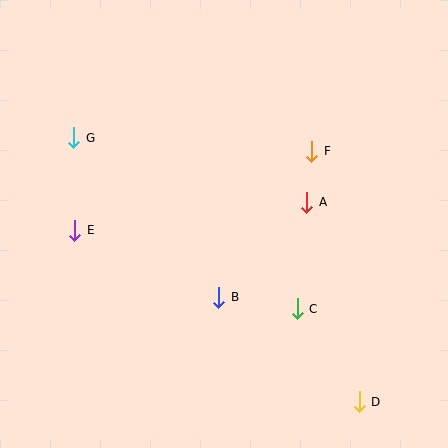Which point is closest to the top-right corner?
Point F is closest to the top-right corner.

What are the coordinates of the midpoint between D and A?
The midpoint between D and A is at (333, 302).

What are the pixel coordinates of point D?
Point D is at (359, 402).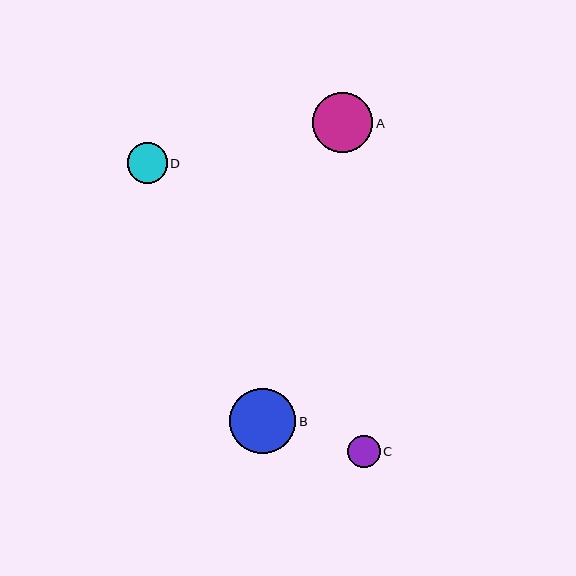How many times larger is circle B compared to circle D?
Circle B is approximately 1.6 times the size of circle D.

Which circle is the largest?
Circle B is the largest with a size of approximately 66 pixels.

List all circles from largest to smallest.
From largest to smallest: B, A, D, C.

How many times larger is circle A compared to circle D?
Circle A is approximately 1.5 times the size of circle D.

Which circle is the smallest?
Circle C is the smallest with a size of approximately 33 pixels.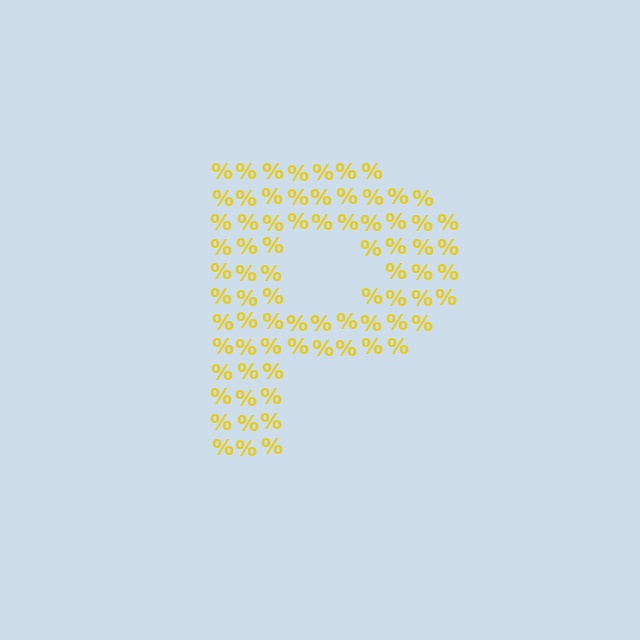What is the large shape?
The large shape is the letter P.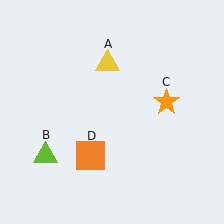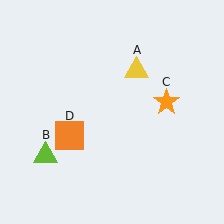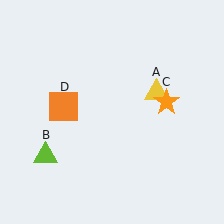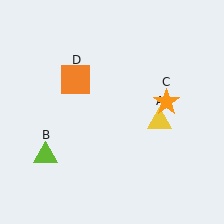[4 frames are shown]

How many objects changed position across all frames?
2 objects changed position: yellow triangle (object A), orange square (object D).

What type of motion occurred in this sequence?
The yellow triangle (object A), orange square (object D) rotated clockwise around the center of the scene.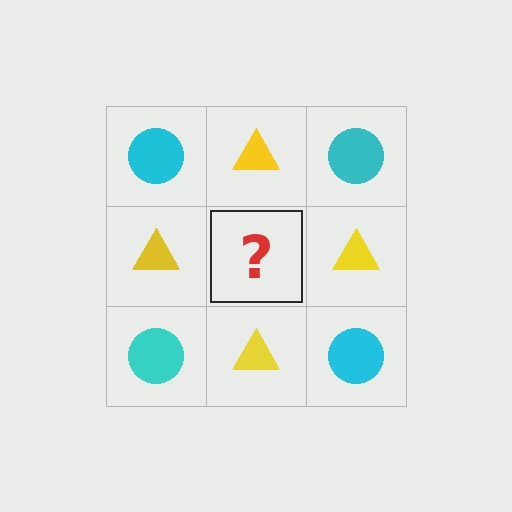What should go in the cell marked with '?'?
The missing cell should contain a cyan circle.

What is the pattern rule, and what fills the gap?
The rule is that it alternates cyan circle and yellow triangle in a checkerboard pattern. The gap should be filled with a cyan circle.